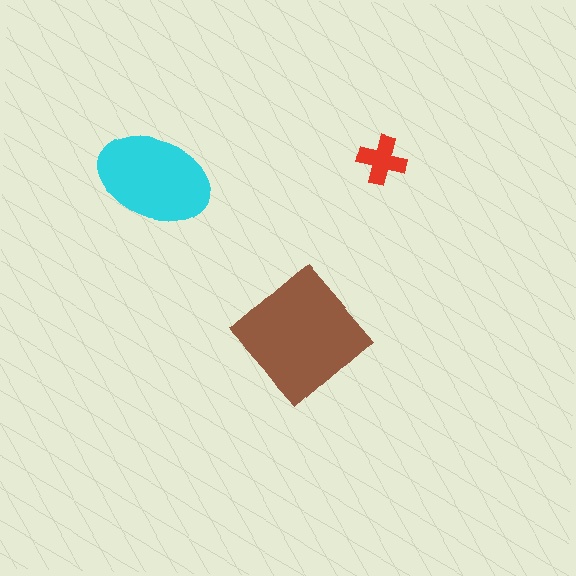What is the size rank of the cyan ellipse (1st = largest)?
2nd.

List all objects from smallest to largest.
The red cross, the cyan ellipse, the brown diamond.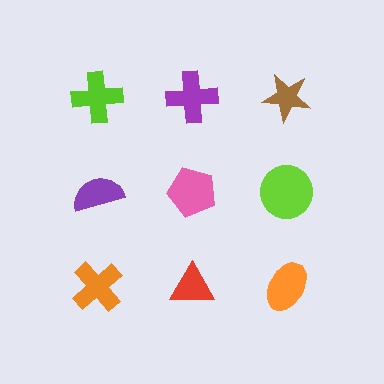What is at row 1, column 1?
A lime cross.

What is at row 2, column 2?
A pink pentagon.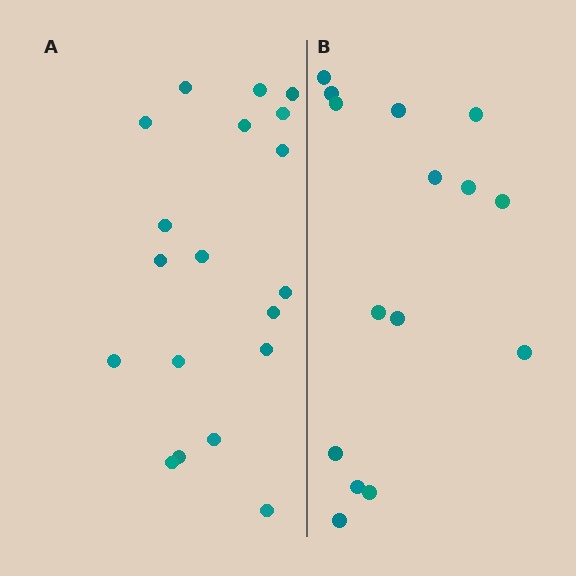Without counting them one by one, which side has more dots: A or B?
Region A (the left region) has more dots.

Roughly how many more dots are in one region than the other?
Region A has about 4 more dots than region B.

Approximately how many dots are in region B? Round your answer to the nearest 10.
About 20 dots. (The exact count is 15, which rounds to 20.)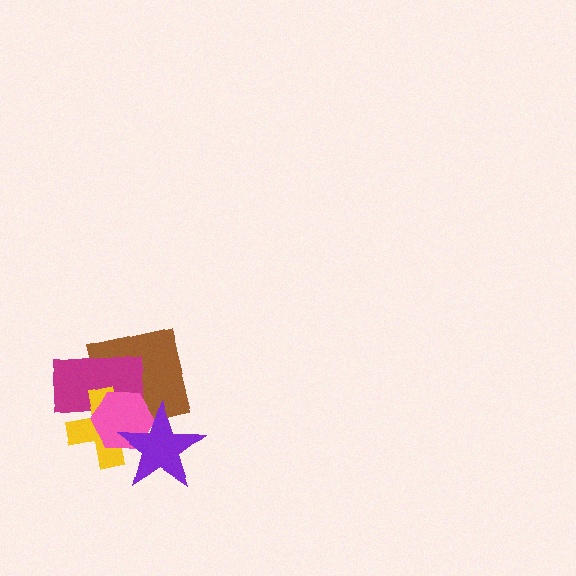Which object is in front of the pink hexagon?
The purple star is in front of the pink hexagon.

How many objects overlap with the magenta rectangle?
3 objects overlap with the magenta rectangle.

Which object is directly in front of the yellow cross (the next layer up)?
The pink hexagon is directly in front of the yellow cross.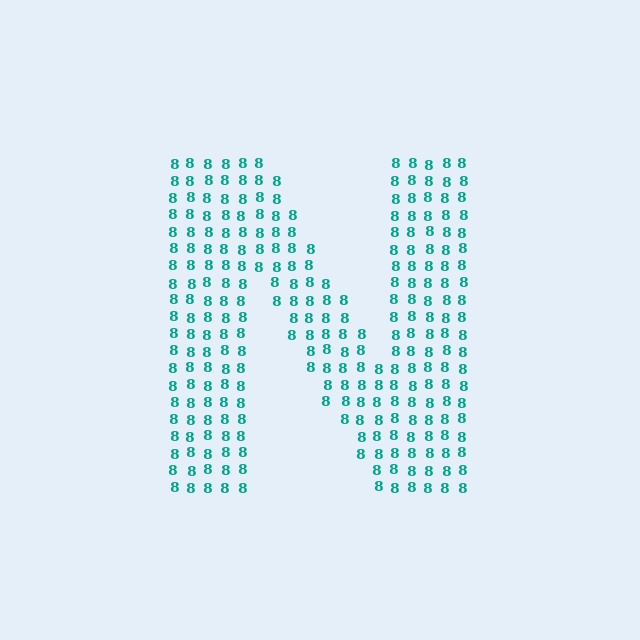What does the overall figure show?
The overall figure shows the letter N.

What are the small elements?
The small elements are digit 8's.